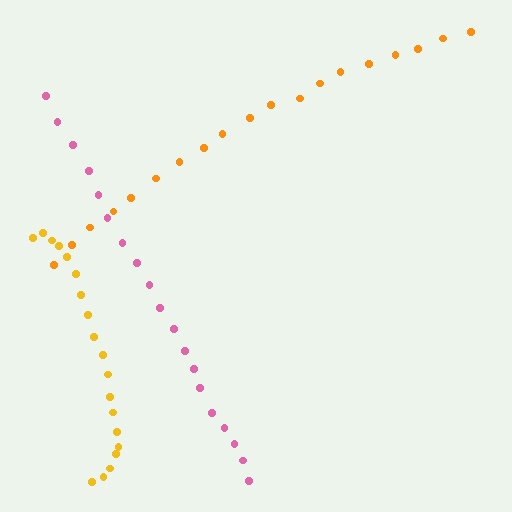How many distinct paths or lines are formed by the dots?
There are 3 distinct paths.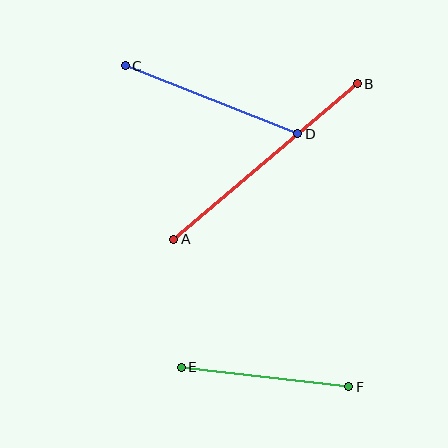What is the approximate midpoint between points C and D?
The midpoint is at approximately (211, 100) pixels.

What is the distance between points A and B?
The distance is approximately 241 pixels.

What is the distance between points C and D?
The distance is approximately 185 pixels.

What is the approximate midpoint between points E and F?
The midpoint is at approximately (265, 377) pixels.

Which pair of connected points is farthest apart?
Points A and B are farthest apart.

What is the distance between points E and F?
The distance is approximately 168 pixels.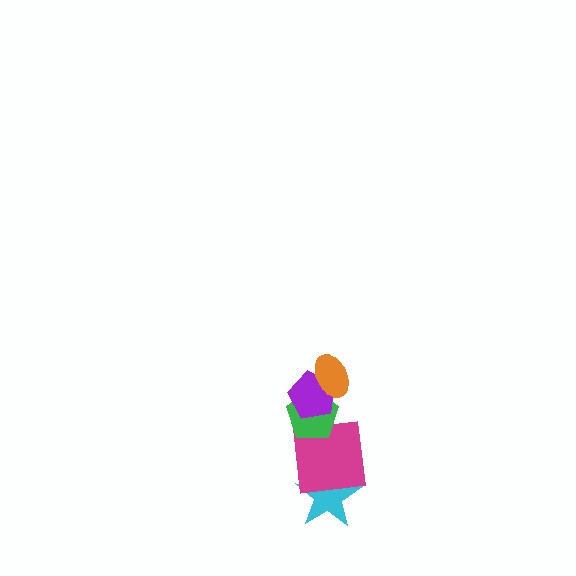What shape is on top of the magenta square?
The green pentagon is on top of the magenta square.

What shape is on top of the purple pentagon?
The orange ellipse is on top of the purple pentagon.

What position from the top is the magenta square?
The magenta square is 4th from the top.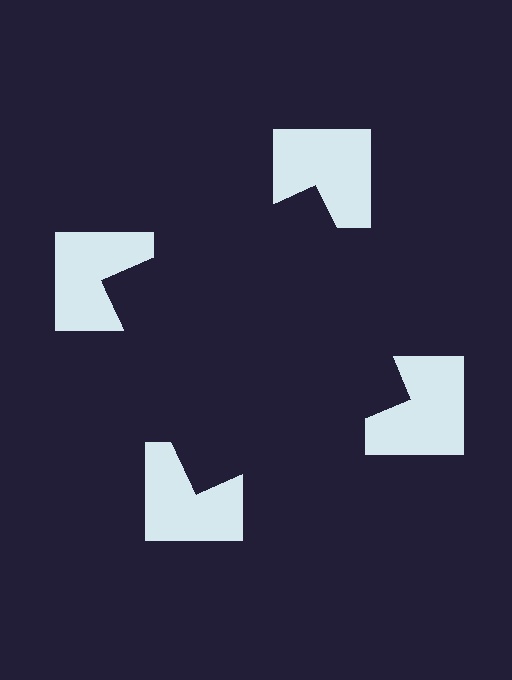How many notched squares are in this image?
There are 4 — one at each vertex of the illusory square.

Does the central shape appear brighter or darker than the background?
It typically appears slightly darker than the background, even though no actual brightness change is drawn.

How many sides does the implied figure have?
4 sides.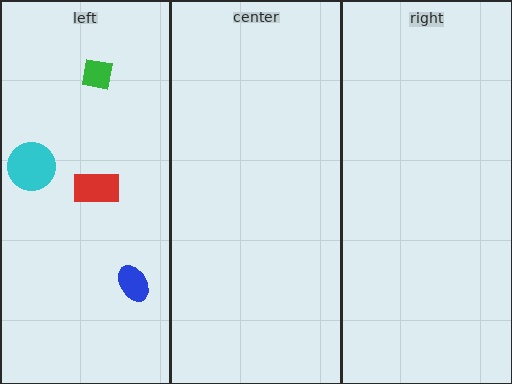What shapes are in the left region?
The red rectangle, the cyan circle, the green square, the blue ellipse.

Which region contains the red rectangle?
The left region.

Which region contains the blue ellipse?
The left region.